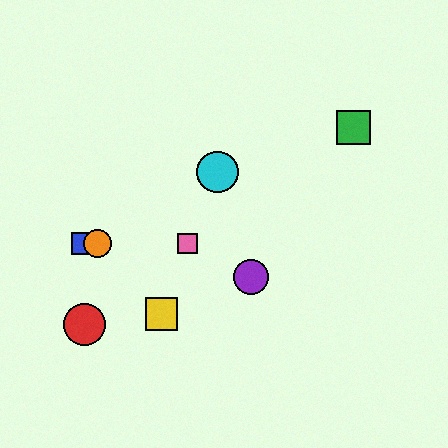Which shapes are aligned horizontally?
The blue square, the orange circle, the pink square are aligned horizontally.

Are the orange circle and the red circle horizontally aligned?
No, the orange circle is at y≈243 and the red circle is at y≈325.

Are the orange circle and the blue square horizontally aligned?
Yes, both are at y≈243.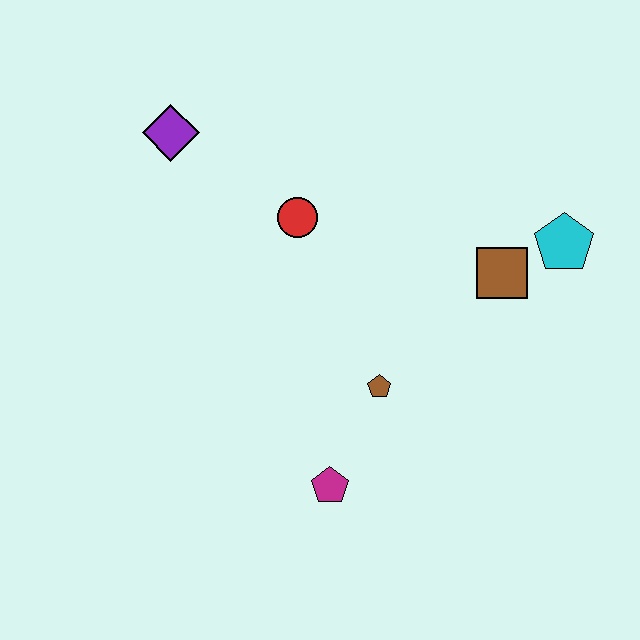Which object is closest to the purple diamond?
The red circle is closest to the purple diamond.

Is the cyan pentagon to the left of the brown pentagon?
No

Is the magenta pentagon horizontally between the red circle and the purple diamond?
No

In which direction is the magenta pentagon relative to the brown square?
The magenta pentagon is below the brown square.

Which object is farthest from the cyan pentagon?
The purple diamond is farthest from the cyan pentagon.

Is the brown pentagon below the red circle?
Yes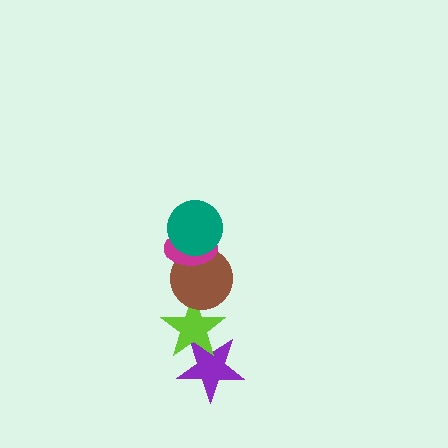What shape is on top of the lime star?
The brown circle is on top of the lime star.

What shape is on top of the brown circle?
The magenta ellipse is on top of the brown circle.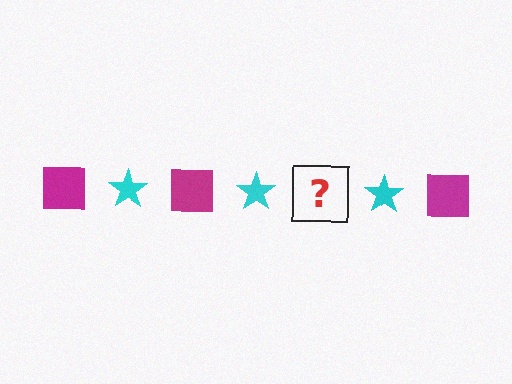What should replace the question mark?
The question mark should be replaced with a magenta square.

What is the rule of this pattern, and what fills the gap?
The rule is that the pattern alternates between magenta square and cyan star. The gap should be filled with a magenta square.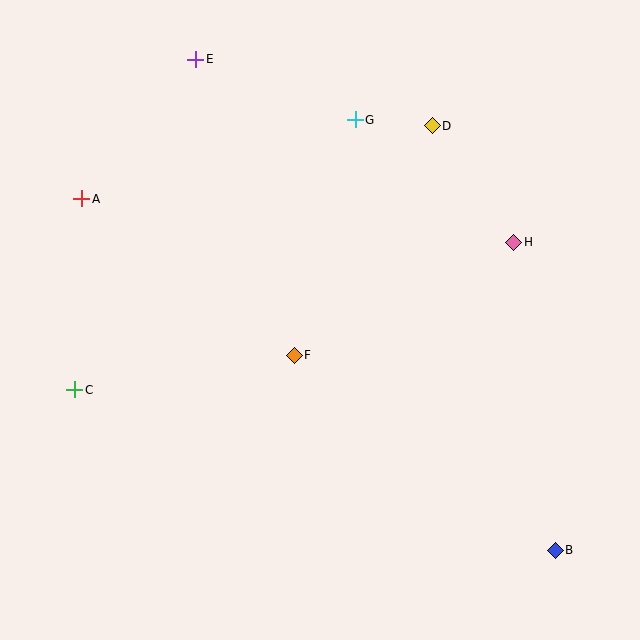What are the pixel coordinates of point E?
Point E is at (196, 59).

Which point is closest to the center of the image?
Point F at (294, 355) is closest to the center.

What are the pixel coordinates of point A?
Point A is at (82, 199).